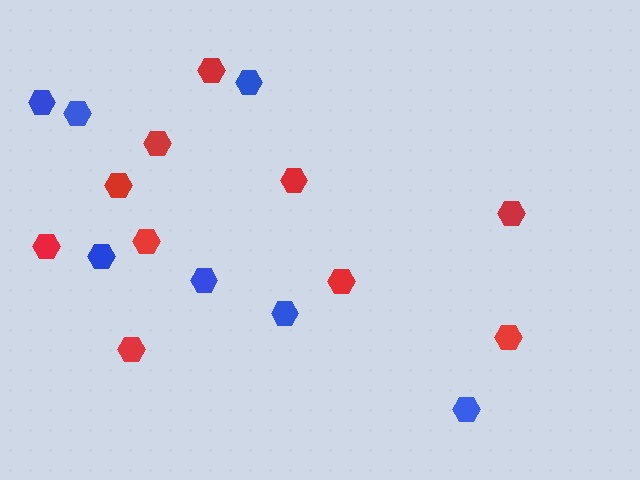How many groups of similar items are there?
There are 2 groups: one group of red hexagons (10) and one group of blue hexagons (7).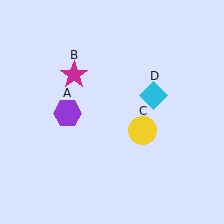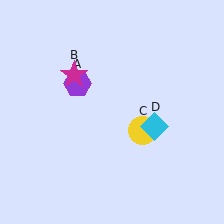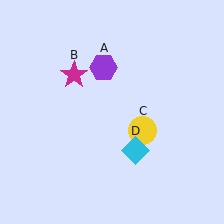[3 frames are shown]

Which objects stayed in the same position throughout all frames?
Magenta star (object B) and yellow circle (object C) remained stationary.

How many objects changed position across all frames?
2 objects changed position: purple hexagon (object A), cyan diamond (object D).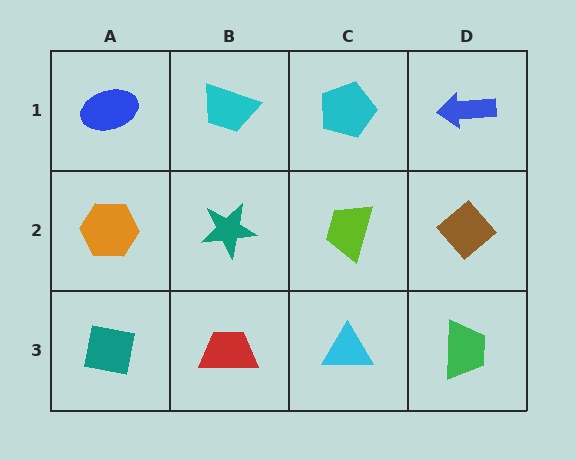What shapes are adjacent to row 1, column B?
A teal star (row 2, column B), a blue ellipse (row 1, column A), a cyan pentagon (row 1, column C).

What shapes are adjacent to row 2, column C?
A cyan pentagon (row 1, column C), a cyan triangle (row 3, column C), a teal star (row 2, column B), a brown diamond (row 2, column D).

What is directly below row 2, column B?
A red trapezoid.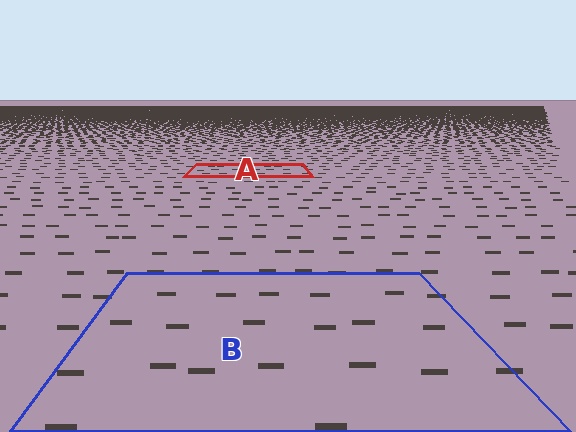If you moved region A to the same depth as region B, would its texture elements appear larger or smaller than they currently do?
They would appear larger. At a closer depth, the same texture elements are projected at a bigger on-screen size.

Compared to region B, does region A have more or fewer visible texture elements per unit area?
Region A has more texture elements per unit area — they are packed more densely because it is farther away.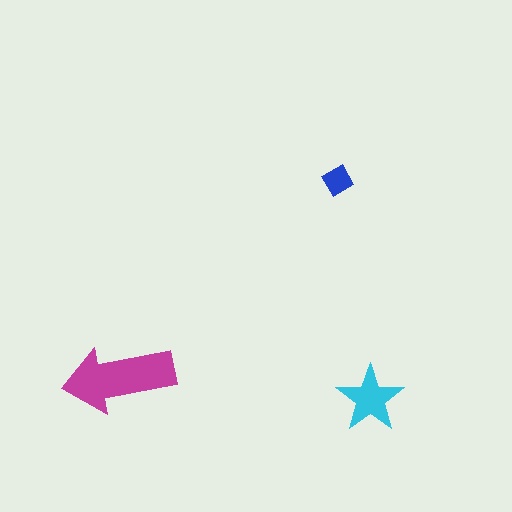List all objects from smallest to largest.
The blue diamond, the cyan star, the magenta arrow.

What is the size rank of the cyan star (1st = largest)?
2nd.